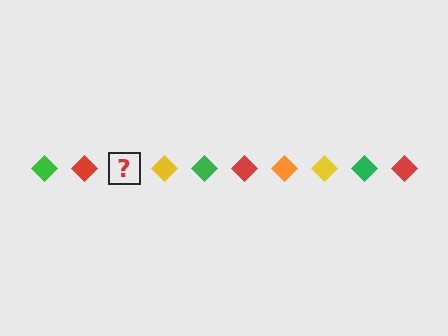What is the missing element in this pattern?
The missing element is an orange diamond.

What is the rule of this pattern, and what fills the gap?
The rule is that the pattern cycles through green, red, orange, yellow diamonds. The gap should be filled with an orange diamond.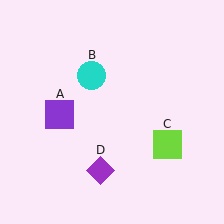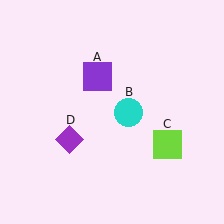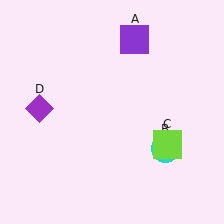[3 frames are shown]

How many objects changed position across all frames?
3 objects changed position: purple square (object A), cyan circle (object B), purple diamond (object D).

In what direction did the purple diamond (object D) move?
The purple diamond (object D) moved up and to the left.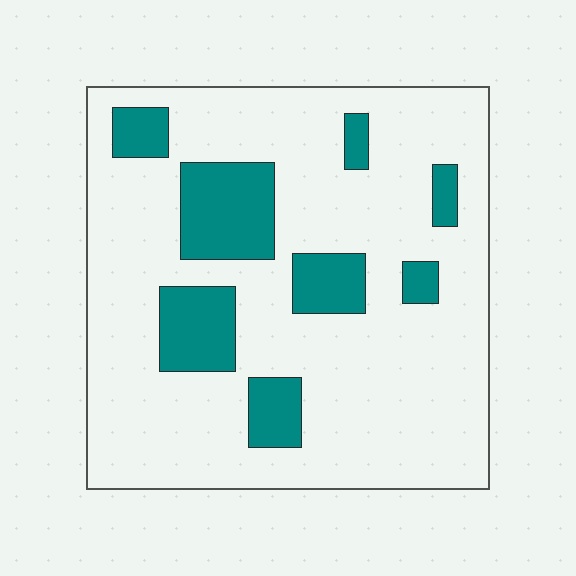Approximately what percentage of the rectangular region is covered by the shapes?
Approximately 20%.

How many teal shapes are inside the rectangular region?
8.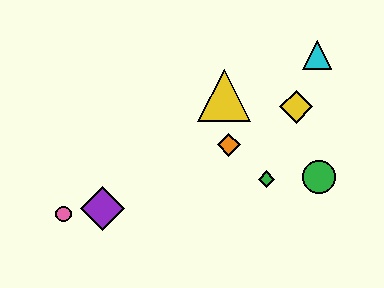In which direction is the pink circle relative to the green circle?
The pink circle is to the left of the green circle.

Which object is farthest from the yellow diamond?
The pink circle is farthest from the yellow diamond.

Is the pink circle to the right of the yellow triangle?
No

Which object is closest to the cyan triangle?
The yellow diamond is closest to the cyan triangle.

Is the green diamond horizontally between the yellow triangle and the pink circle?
No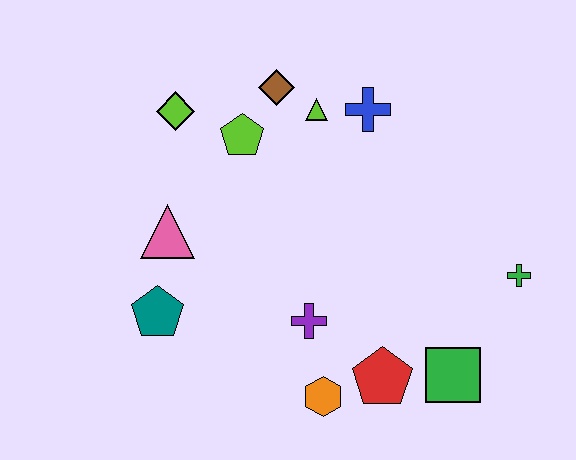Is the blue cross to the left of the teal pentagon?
No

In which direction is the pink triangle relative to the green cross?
The pink triangle is to the left of the green cross.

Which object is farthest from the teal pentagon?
The green cross is farthest from the teal pentagon.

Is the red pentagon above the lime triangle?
No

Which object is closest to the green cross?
The green square is closest to the green cross.